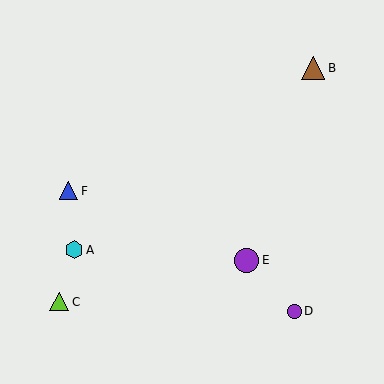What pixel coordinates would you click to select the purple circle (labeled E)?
Click at (246, 260) to select the purple circle E.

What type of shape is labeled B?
Shape B is a brown triangle.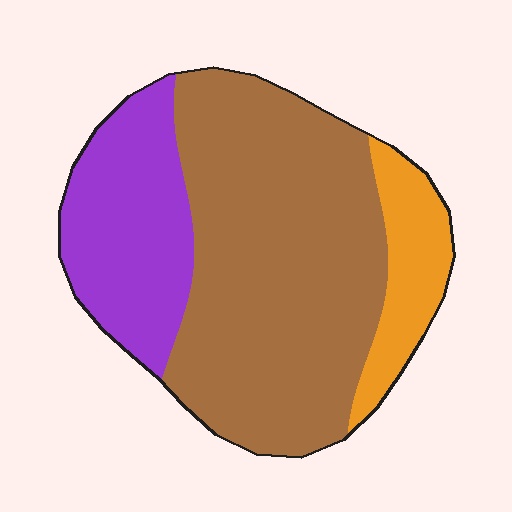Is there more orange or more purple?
Purple.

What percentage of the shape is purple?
Purple takes up between a quarter and a half of the shape.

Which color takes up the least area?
Orange, at roughly 15%.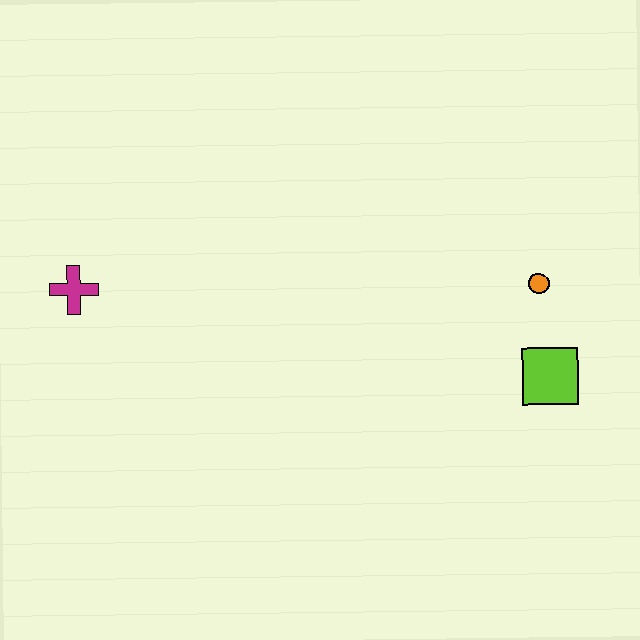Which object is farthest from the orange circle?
The magenta cross is farthest from the orange circle.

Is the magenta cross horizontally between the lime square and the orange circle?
No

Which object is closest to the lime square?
The orange circle is closest to the lime square.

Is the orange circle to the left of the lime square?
Yes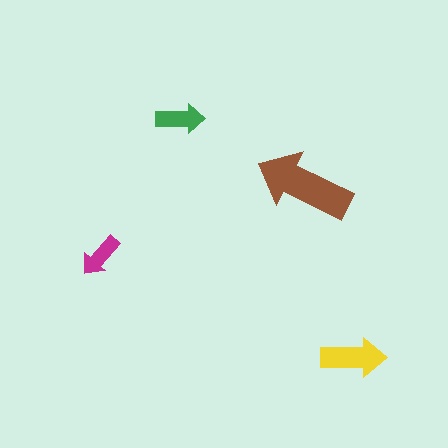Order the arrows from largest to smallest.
the brown one, the yellow one, the green one, the magenta one.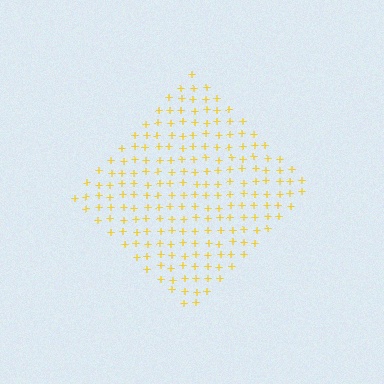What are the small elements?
The small elements are plus signs.